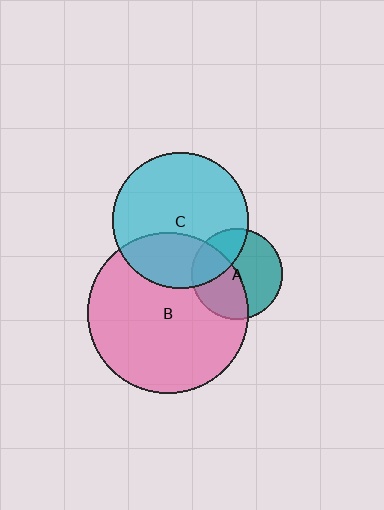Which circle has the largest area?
Circle B (pink).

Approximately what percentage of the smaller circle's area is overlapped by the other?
Approximately 30%.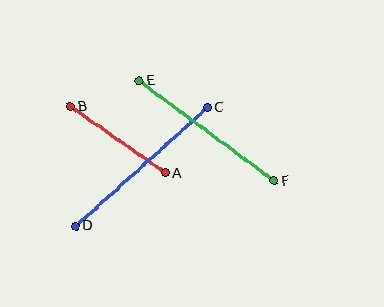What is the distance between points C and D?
The distance is approximately 177 pixels.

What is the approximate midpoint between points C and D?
The midpoint is at approximately (141, 167) pixels.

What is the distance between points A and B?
The distance is approximately 116 pixels.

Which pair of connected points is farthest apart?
Points C and D are farthest apart.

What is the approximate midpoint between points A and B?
The midpoint is at approximately (118, 140) pixels.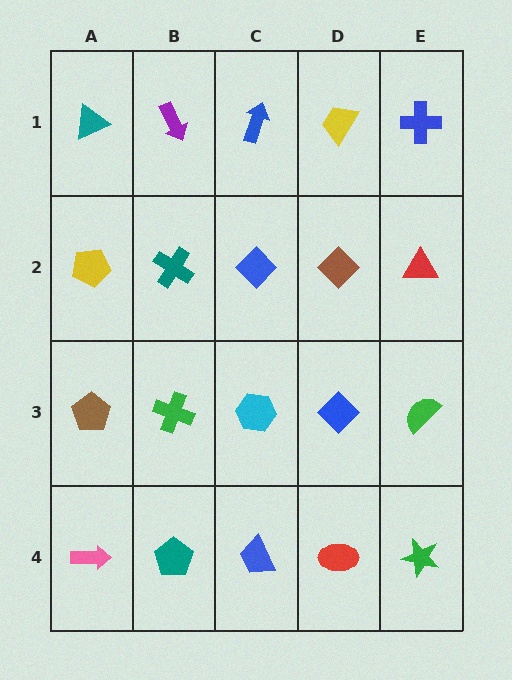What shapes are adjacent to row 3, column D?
A brown diamond (row 2, column D), a red ellipse (row 4, column D), a cyan hexagon (row 3, column C), a green semicircle (row 3, column E).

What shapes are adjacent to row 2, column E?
A blue cross (row 1, column E), a green semicircle (row 3, column E), a brown diamond (row 2, column D).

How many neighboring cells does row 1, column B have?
3.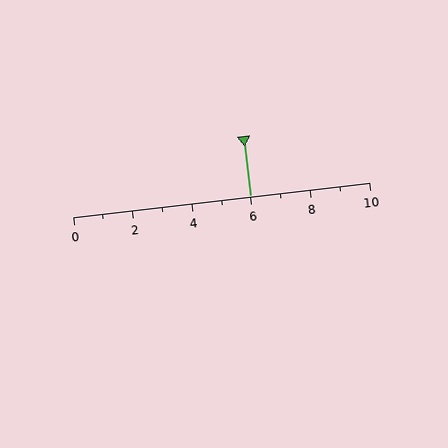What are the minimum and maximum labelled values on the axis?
The axis runs from 0 to 10.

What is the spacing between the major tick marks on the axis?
The major ticks are spaced 2 apart.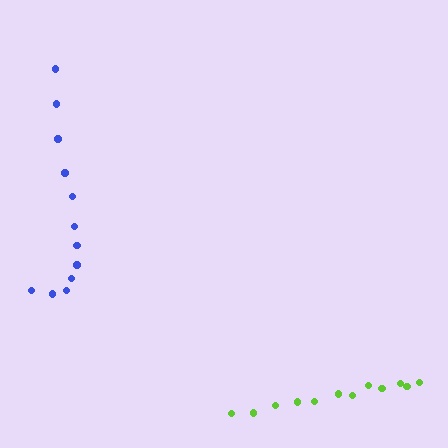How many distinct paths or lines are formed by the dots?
There are 2 distinct paths.